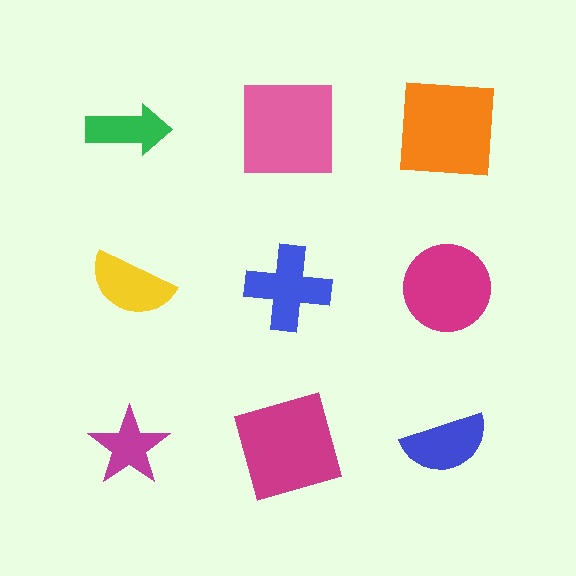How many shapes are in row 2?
3 shapes.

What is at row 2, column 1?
A yellow semicircle.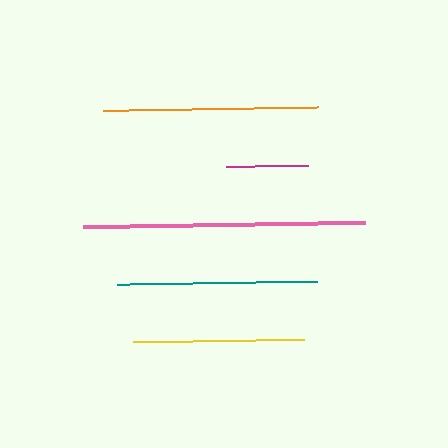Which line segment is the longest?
The pink line is the longest at approximately 282 pixels.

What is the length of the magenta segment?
The magenta segment is approximately 83 pixels long.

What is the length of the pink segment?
The pink segment is approximately 282 pixels long.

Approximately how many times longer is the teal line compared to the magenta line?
The teal line is approximately 2.4 times the length of the magenta line.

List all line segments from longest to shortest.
From longest to shortest: pink, orange, teal, yellow, magenta.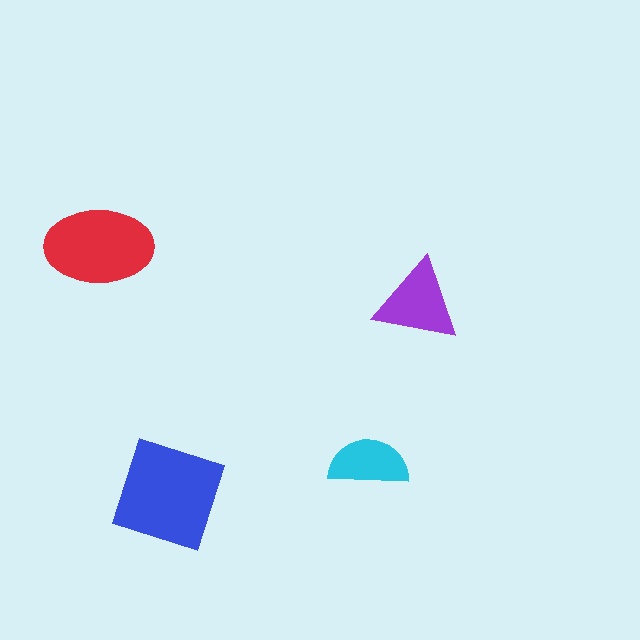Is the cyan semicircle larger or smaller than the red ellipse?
Smaller.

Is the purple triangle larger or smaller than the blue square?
Smaller.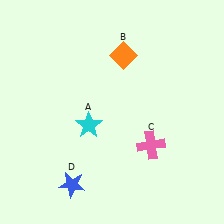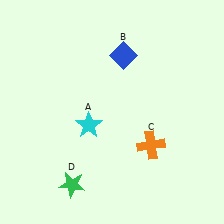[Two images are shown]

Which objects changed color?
B changed from orange to blue. C changed from pink to orange. D changed from blue to green.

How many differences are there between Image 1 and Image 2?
There are 3 differences between the two images.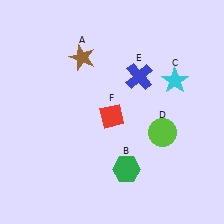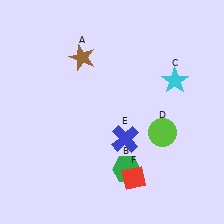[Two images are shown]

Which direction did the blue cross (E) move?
The blue cross (E) moved down.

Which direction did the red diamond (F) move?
The red diamond (F) moved down.